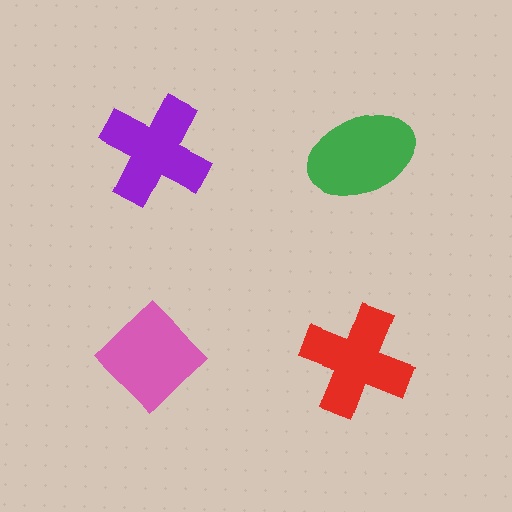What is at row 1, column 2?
A green ellipse.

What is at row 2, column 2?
A red cross.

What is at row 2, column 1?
A pink diamond.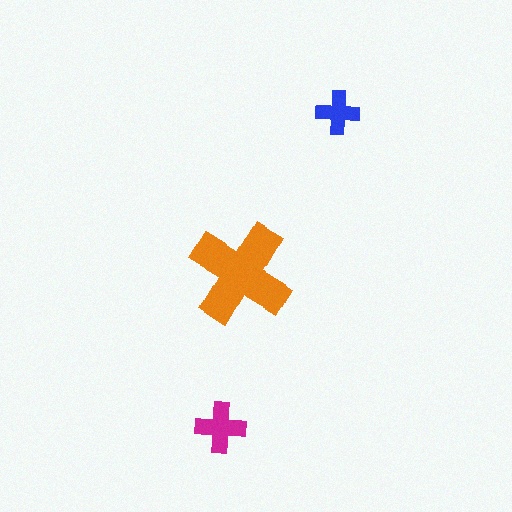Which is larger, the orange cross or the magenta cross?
The orange one.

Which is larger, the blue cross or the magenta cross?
The magenta one.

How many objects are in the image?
There are 3 objects in the image.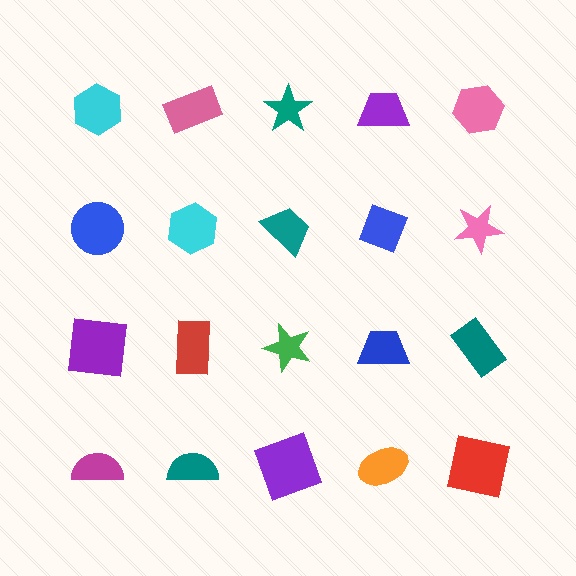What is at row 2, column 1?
A blue circle.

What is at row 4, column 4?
An orange ellipse.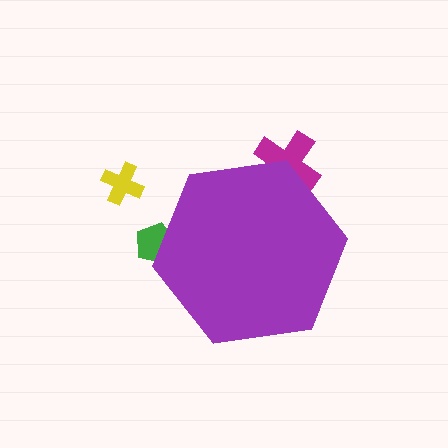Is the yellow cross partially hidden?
No, the yellow cross is fully visible.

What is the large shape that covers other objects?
A purple hexagon.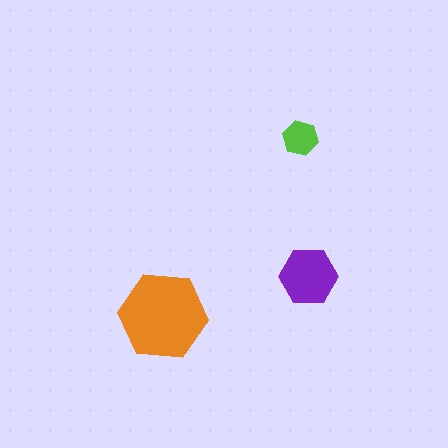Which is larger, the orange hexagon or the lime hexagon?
The orange one.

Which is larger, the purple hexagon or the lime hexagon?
The purple one.